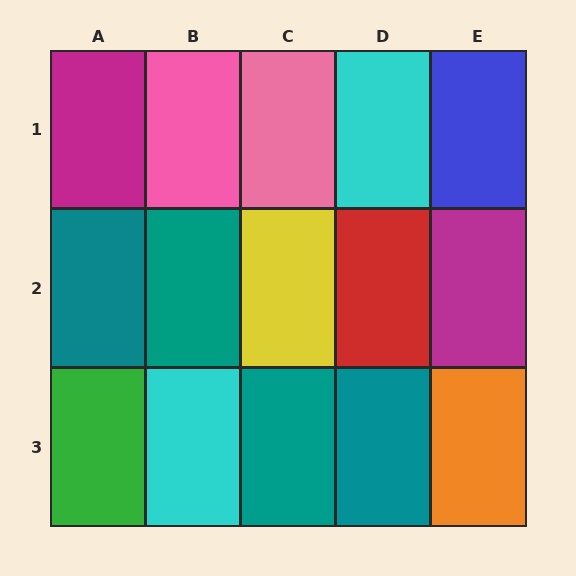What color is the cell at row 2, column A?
Teal.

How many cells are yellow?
1 cell is yellow.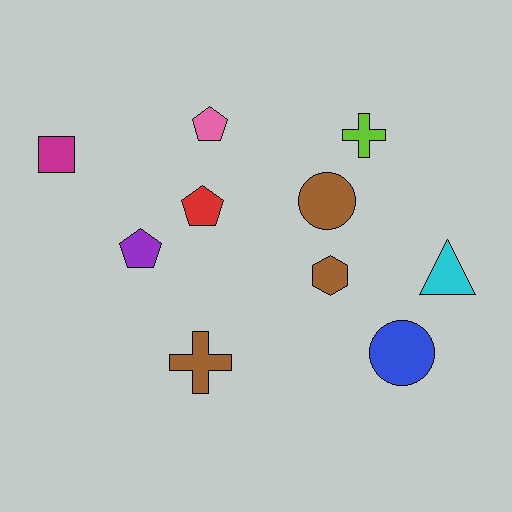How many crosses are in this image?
There are 2 crosses.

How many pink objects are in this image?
There is 1 pink object.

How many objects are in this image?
There are 10 objects.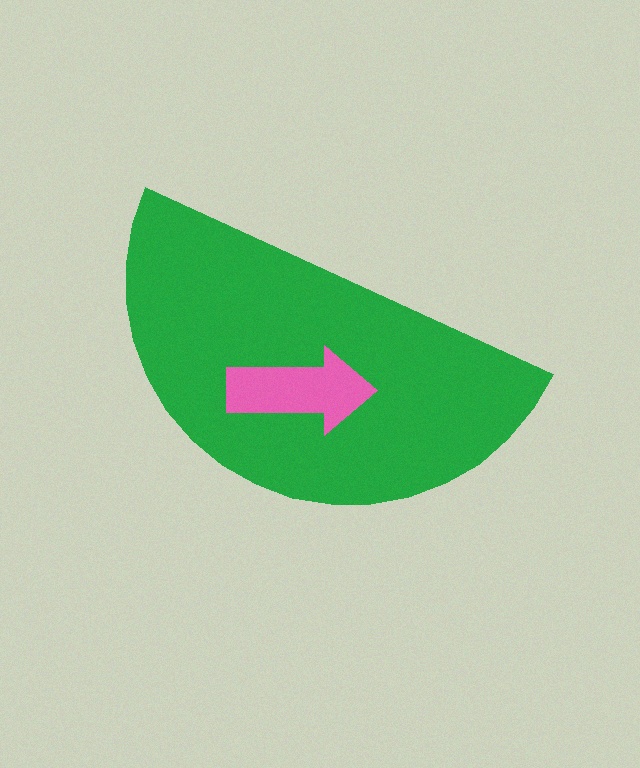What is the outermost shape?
The green semicircle.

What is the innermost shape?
The pink arrow.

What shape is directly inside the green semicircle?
The pink arrow.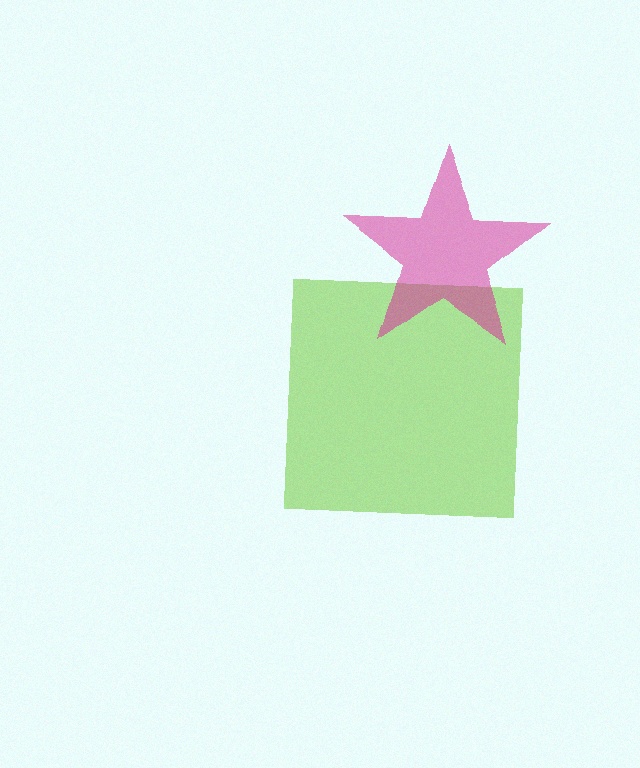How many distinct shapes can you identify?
There are 2 distinct shapes: a lime square, a magenta star.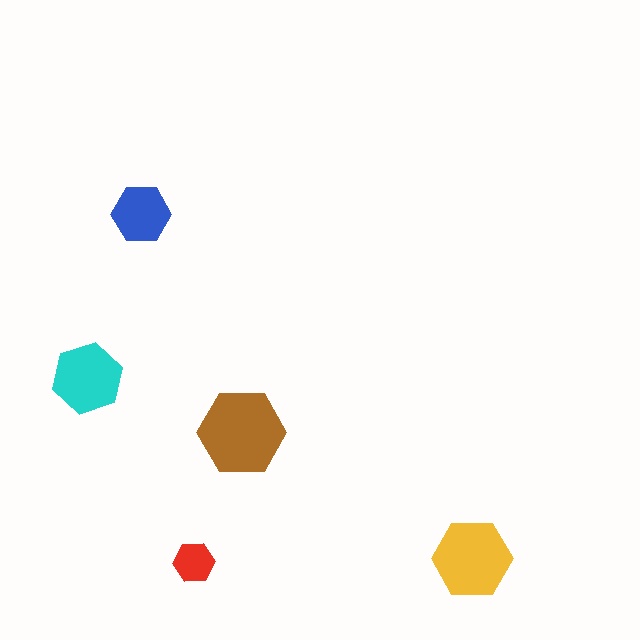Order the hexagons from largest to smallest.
the brown one, the yellow one, the cyan one, the blue one, the red one.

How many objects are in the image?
There are 5 objects in the image.